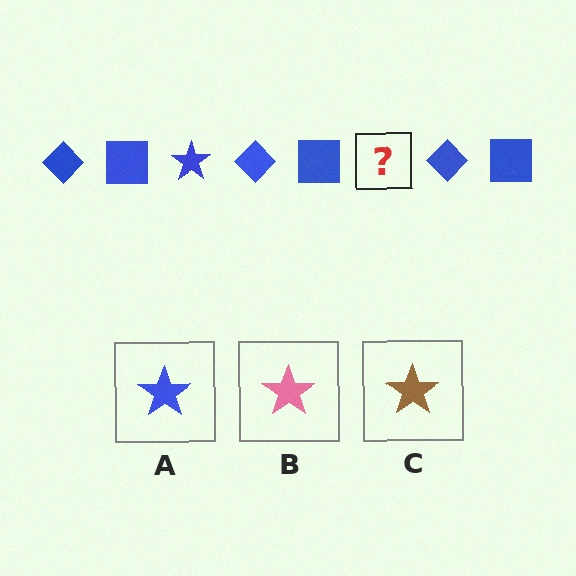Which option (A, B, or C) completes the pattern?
A.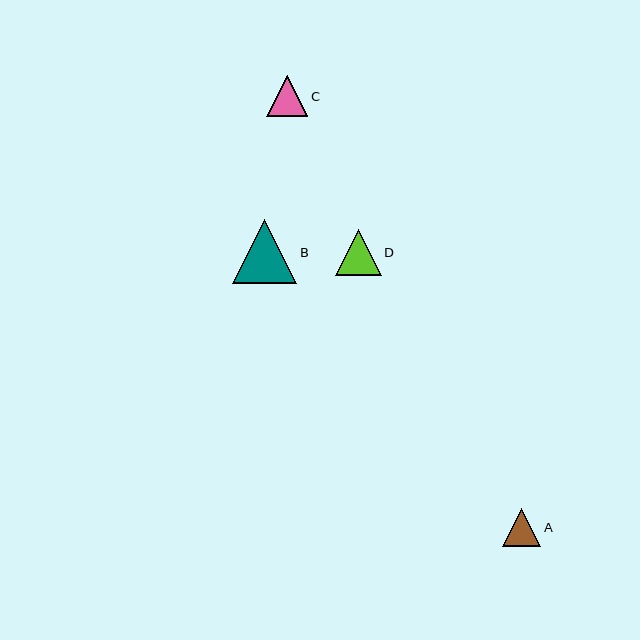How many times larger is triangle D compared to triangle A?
Triangle D is approximately 1.2 times the size of triangle A.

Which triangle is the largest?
Triangle B is the largest with a size of approximately 64 pixels.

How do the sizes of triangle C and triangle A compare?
Triangle C and triangle A are approximately the same size.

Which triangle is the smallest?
Triangle A is the smallest with a size of approximately 38 pixels.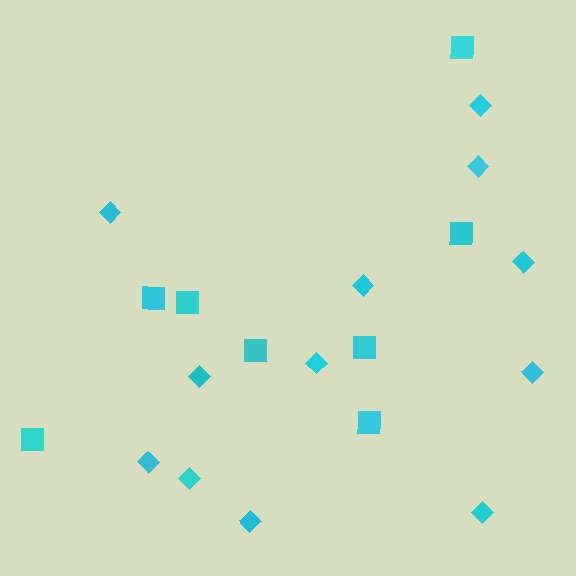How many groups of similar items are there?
There are 2 groups: one group of squares (8) and one group of diamonds (12).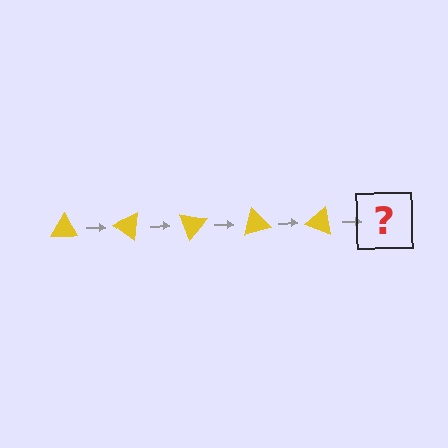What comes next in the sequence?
The next element should be a yellow triangle rotated 175 degrees.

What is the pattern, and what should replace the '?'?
The pattern is that the triangle rotates 35 degrees each step. The '?' should be a yellow triangle rotated 175 degrees.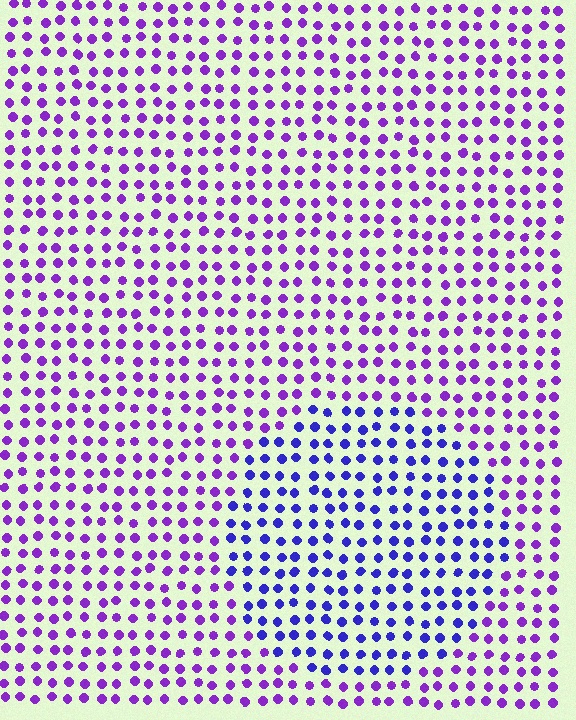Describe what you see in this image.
The image is filled with small purple elements in a uniform arrangement. A circle-shaped region is visible where the elements are tinted to a slightly different hue, forming a subtle color boundary.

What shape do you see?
I see a circle.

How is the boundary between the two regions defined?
The boundary is defined purely by a slight shift in hue (about 34 degrees). Spacing, size, and orientation are identical on both sides.